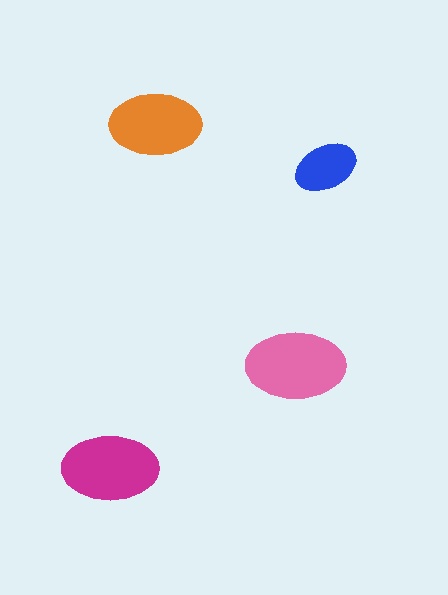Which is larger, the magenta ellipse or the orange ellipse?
The magenta one.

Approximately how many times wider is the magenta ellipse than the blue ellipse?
About 1.5 times wider.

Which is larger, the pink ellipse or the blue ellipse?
The pink one.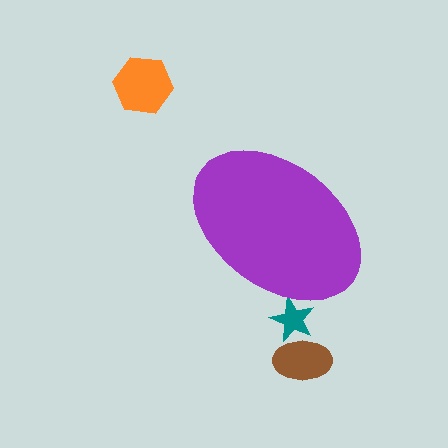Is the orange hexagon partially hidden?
No, the orange hexagon is fully visible.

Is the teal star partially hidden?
Yes, the teal star is partially hidden behind the purple ellipse.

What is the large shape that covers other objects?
A purple ellipse.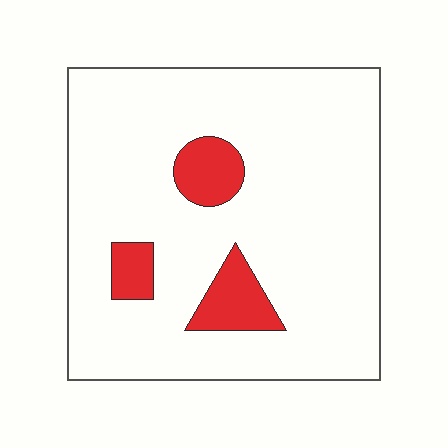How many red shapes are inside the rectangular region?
3.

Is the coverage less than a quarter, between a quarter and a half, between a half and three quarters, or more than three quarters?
Less than a quarter.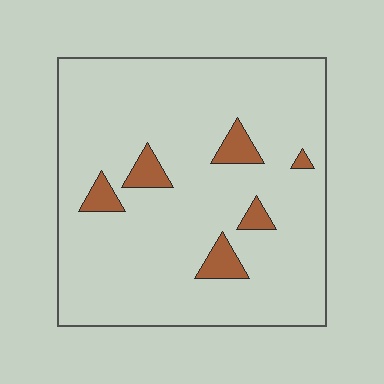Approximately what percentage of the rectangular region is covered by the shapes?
Approximately 10%.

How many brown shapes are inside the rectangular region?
6.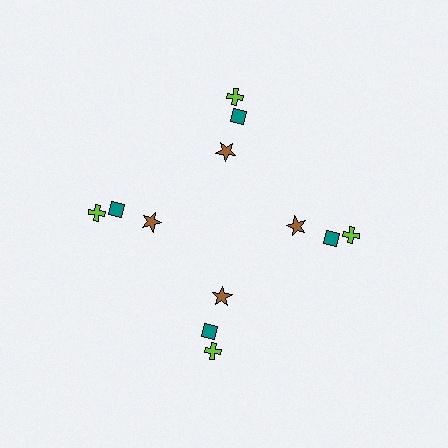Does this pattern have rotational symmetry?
Yes, this pattern has 4-fold rotational symmetry. It looks the same after rotating 90 degrees around the center.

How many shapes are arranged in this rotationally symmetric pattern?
There are 12 shapes, arranged in 4 groups of 3.